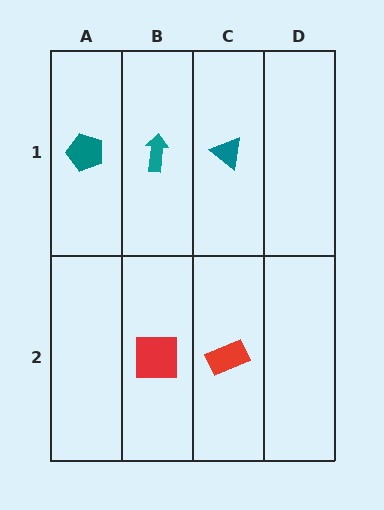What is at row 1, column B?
A teal arrow.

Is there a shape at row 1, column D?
No, that cell is empty.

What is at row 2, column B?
A red square.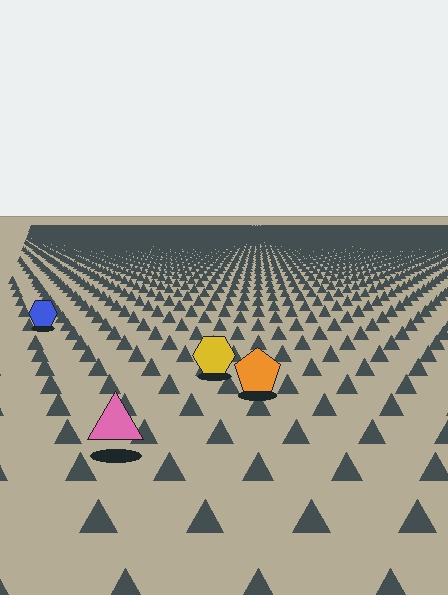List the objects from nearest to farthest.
From nearest to farthest: the pink triangle, the orange pentagon, the yellow hexagon, the blue hexagon.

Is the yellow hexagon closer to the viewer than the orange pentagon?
No. The orange pentagon is closer — you can tell from the texture gradient: the ground texture is coarser near it.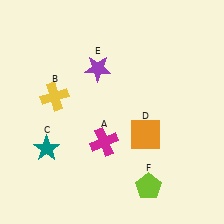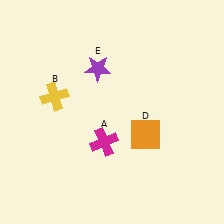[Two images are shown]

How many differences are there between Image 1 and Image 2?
There are 2 differences between the two images.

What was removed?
The lime pentagon (F), the teal star (C) were removed in Image 2.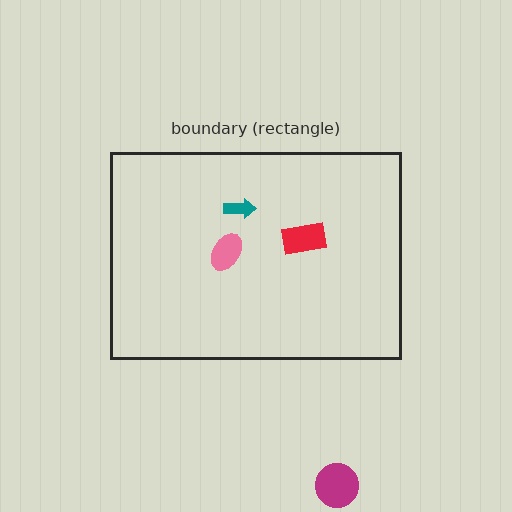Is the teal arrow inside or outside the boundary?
Inside.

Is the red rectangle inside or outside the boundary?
Inside.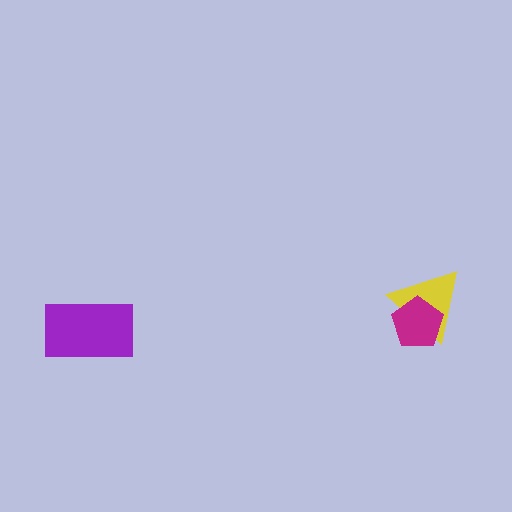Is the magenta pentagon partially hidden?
No, no other shape covers it.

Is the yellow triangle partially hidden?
Yes, it is partially covered by another shape.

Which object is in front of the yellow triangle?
The magenta pentagon is in front of the yellow triangle.